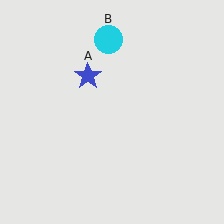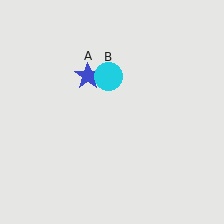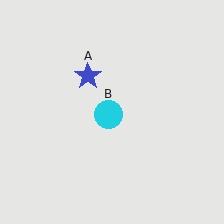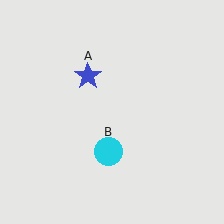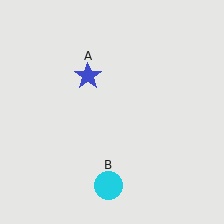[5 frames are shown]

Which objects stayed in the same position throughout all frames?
Blue star (object A) remained stationary.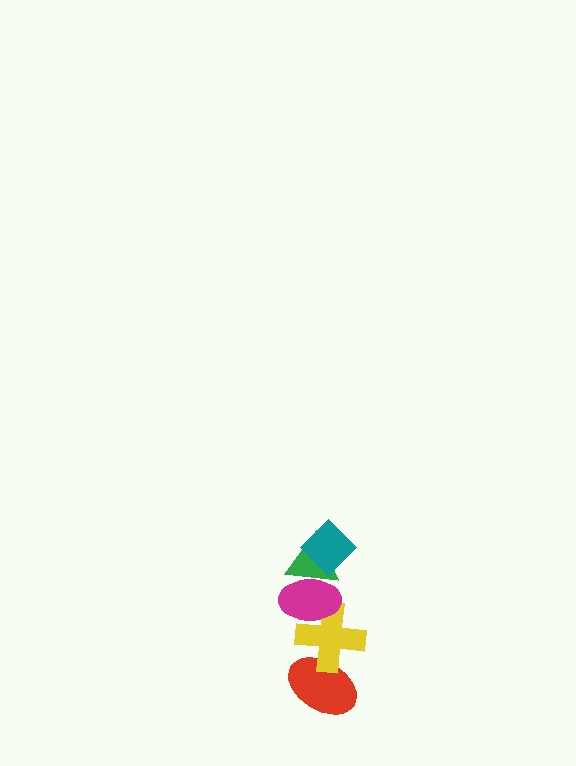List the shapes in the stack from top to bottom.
From top to bottom: the teal diamond, the green triangle, the magenta ellipse, the yellow cross, the red ellipse.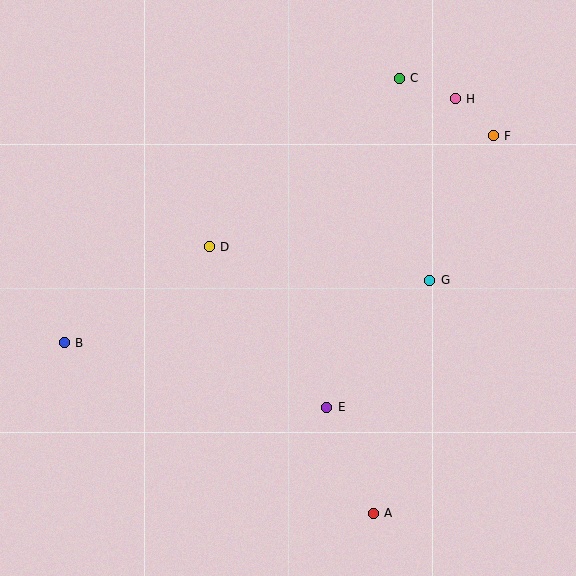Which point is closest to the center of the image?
Point D at (209, 247) is closest to the center.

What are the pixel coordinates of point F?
Point F is at (493, 136).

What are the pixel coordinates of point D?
Point D is at (209, 247).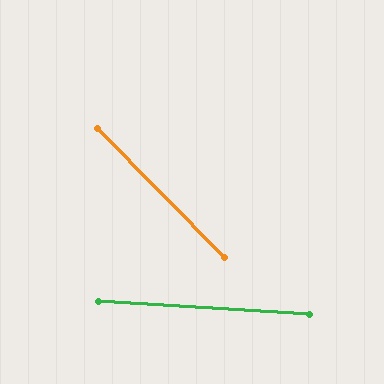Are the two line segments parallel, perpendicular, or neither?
Neither parallel nor perpendicular — they differ by about 42°.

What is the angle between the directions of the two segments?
Approximately 42 degrees.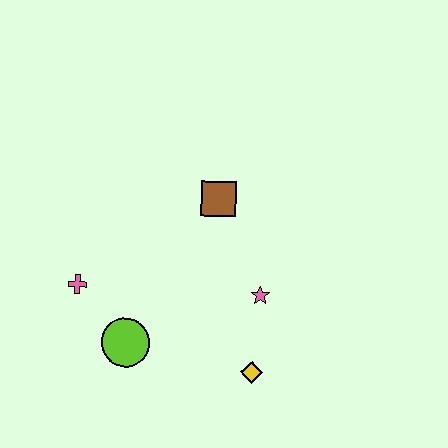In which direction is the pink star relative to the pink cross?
The pink star is to the right of the pink cross.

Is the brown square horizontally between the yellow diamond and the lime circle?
Yes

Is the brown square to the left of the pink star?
Yes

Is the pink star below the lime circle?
No